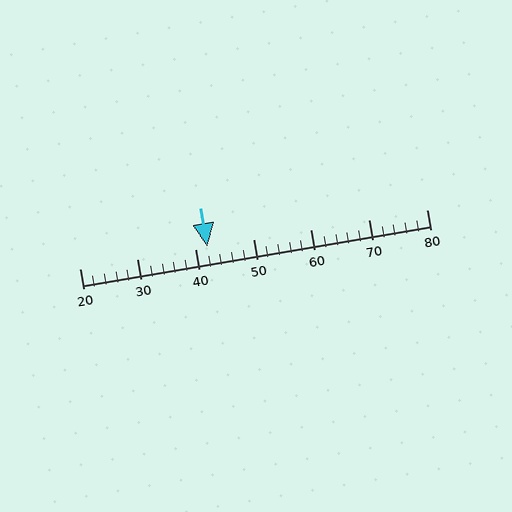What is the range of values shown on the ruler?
The ruler shows values from 20 to 80.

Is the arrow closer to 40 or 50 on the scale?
The arrow is closer to 40.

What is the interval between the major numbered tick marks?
The major tick marks are spaced 10 units apart.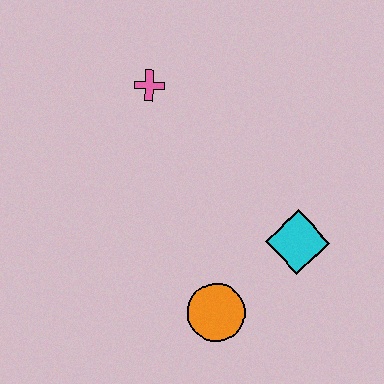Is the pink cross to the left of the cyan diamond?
Yes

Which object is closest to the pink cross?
The cyan diamond is closest to the pink cross.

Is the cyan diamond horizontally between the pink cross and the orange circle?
No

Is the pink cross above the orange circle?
Yes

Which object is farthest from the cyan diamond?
The pink cross is farthest from the cyan diamond.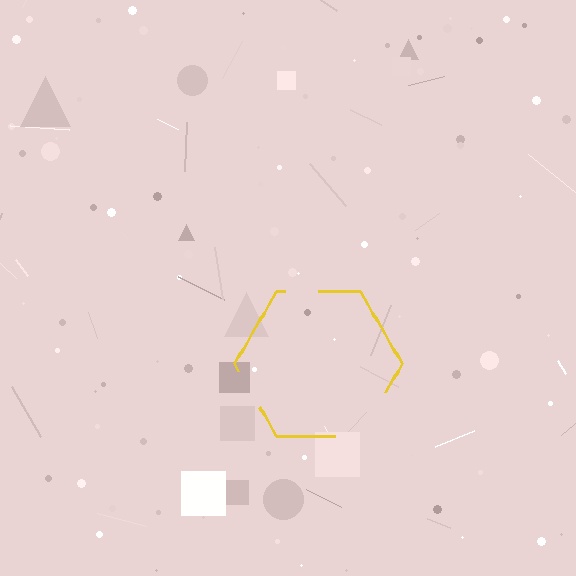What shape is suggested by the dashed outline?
The dashed outline suggests a hexagon.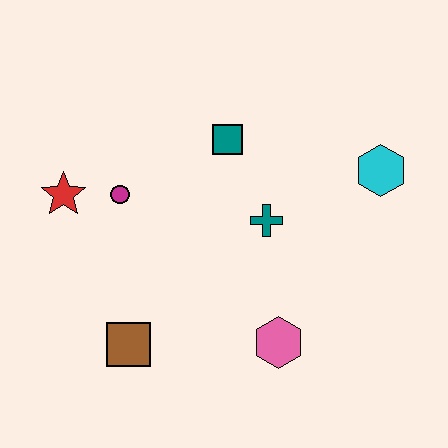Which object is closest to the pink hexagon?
The teal cross is closest to the pink hexagon.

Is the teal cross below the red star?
Yes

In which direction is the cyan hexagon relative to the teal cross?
The cyan hexagon is to the right of the teal cross.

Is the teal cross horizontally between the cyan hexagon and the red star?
Yes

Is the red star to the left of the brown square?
Yes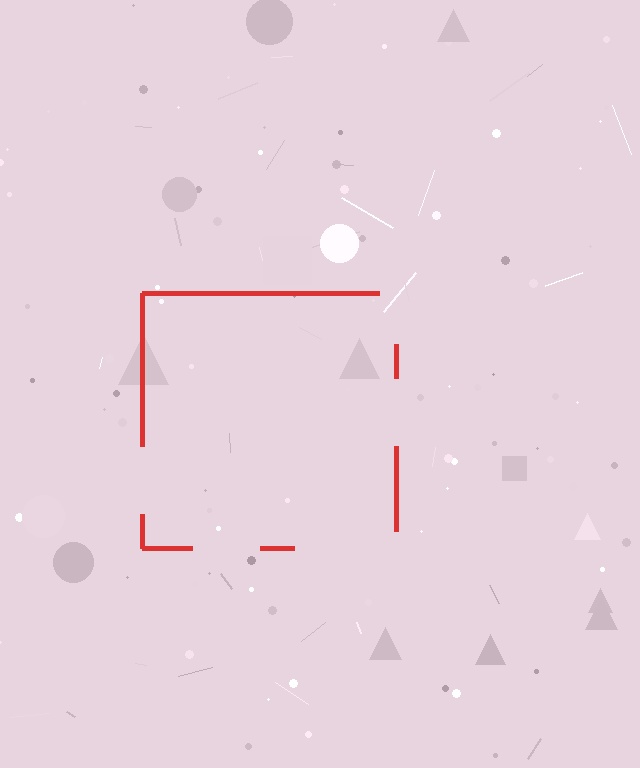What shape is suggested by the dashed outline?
The dashed outline suggests a square.